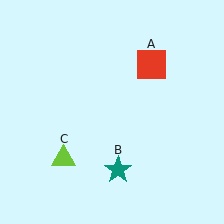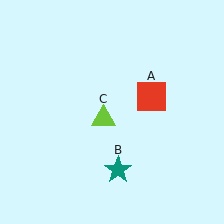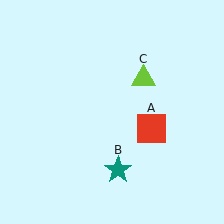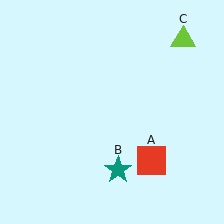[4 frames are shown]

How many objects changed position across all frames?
2 objects changed position: red square (object A), lime triangle (object C).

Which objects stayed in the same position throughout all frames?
Teal star (object B) remained stationary.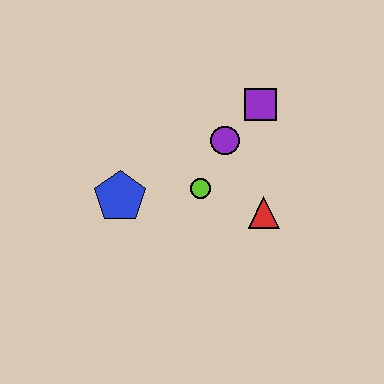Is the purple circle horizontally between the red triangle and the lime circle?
Yes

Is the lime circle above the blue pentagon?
Yes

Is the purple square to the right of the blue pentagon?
Yes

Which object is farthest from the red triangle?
The blue pentagon is farthest from the red triangle.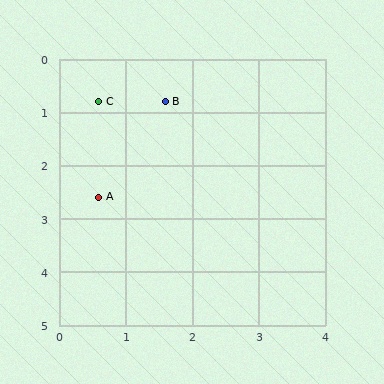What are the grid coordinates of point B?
Point B is at approximately (1.6, 0.8).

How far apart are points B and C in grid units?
Points B and C are about 1.0 grid units apart.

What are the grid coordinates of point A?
Point A is at approximately (0.6, 2.6).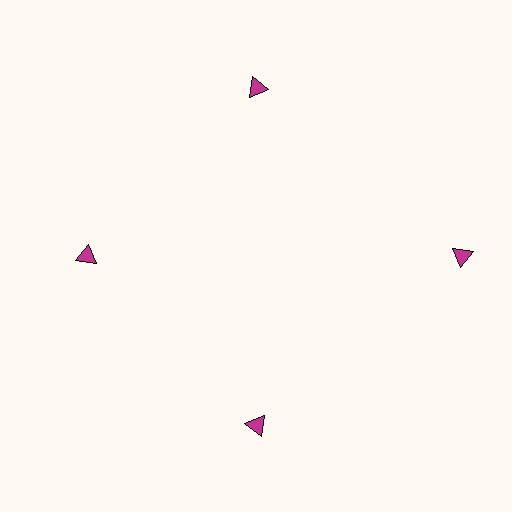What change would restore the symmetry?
The symmetry would be restored by moving it inward, back onto the ring so that all 4 triangles sit at equal angles and equal distance from the center.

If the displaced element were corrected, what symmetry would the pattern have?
It would have 4-fold rotational symmetry — the pattern would map onto itself every 90 degrees.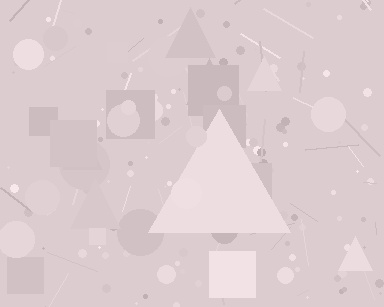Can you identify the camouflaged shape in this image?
The camouflaged shape is a triangle.